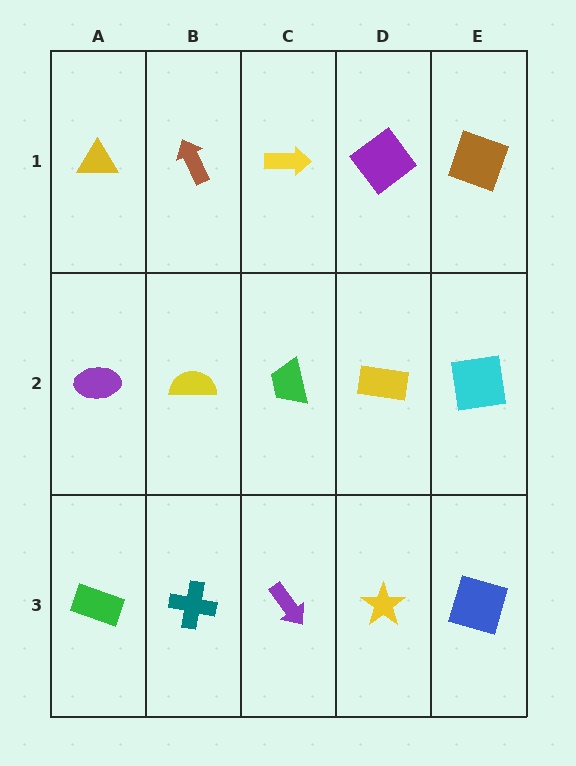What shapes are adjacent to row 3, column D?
A yellow rectangle (row 2, column D), a purple arrow (row 3, column C), a blue square (row 3, column E).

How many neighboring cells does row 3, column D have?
3.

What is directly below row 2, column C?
A purple arrow.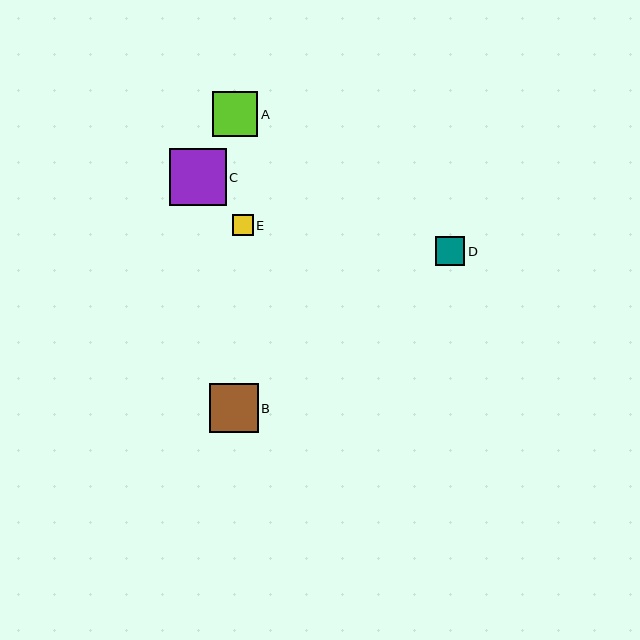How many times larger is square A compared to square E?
Square A is approximately 2.2 times the size of square E.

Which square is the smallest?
Square E is the smallest with a size of approximately 21 pixels.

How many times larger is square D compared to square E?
Square D is approximately 1.4 times the size of square E.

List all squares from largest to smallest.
From largest to smallest: C, B, A, D, E.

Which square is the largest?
Square C is the largest with a size of approximately 57 pixels.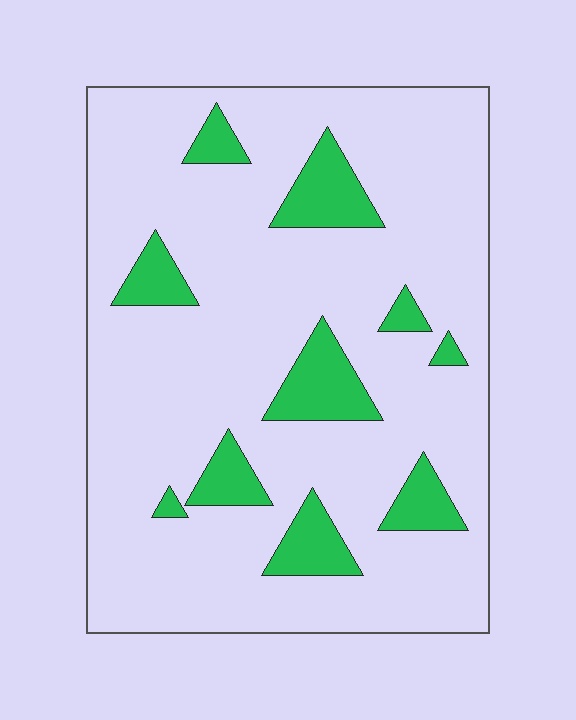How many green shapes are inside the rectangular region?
10.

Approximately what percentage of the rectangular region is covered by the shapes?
Approximately 15%.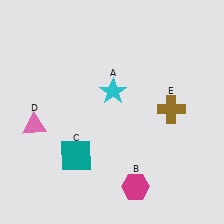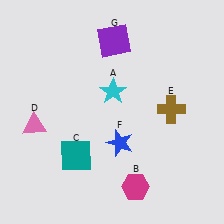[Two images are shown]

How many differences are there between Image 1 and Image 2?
There are 2 differences between the two images.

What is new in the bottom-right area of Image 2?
A blue star (F) was added in the bottom-right area of Image 2.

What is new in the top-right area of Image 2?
A purple square (G) was added in the top-right area of Image 2.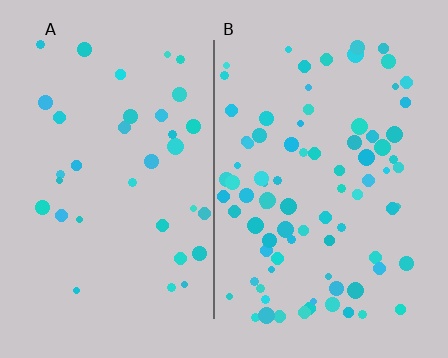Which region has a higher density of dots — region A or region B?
B (the right).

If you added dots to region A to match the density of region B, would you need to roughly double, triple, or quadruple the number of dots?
Approximately double.